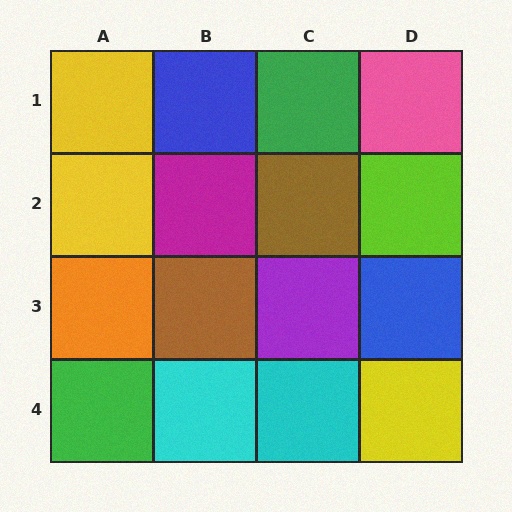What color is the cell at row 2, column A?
Yellow.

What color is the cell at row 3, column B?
Brown.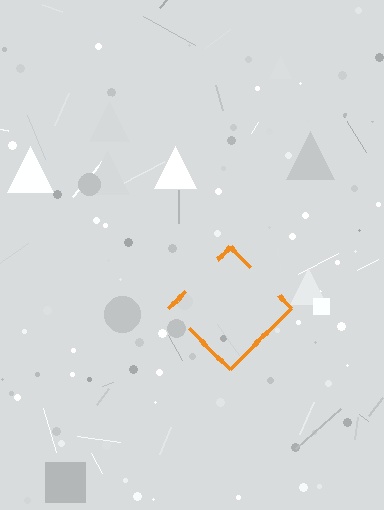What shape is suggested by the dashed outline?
The dashed outline suggests a diamond.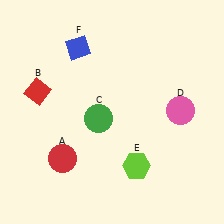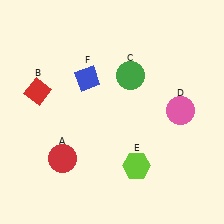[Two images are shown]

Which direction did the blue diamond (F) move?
The blue diamond (F) moved down.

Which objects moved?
The objects that moved are: the green circle (C), the blue diamond (F).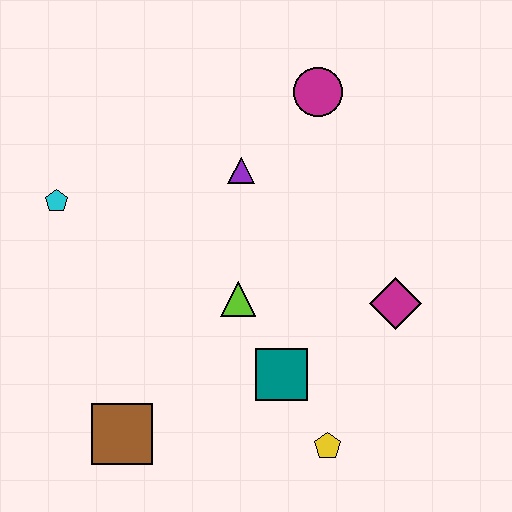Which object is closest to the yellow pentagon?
The teal square is closest to the yellow pentagon.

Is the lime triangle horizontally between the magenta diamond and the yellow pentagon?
No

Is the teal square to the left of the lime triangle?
No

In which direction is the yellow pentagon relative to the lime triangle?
The yellow pentagon is below the lime triangle.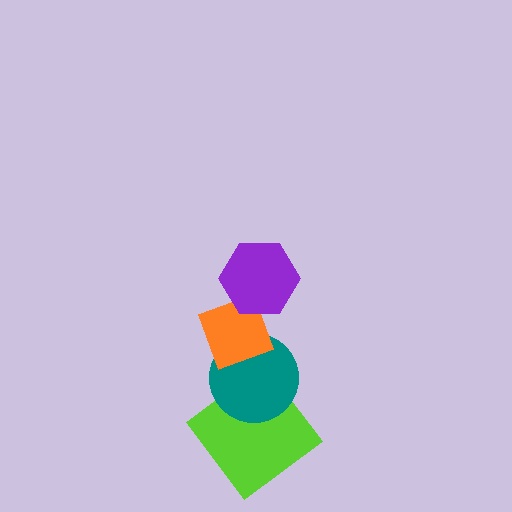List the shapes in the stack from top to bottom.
From top to bottom: the purple hexagon, the orange diamond, the teal circle, the lime diamond.